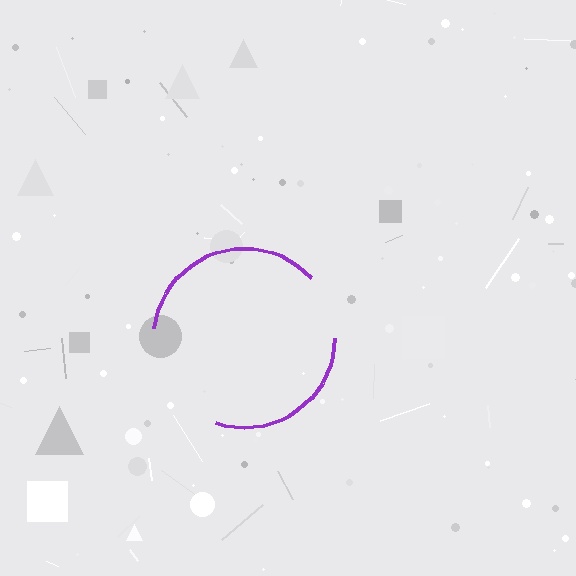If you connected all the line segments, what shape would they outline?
They would outline a circle.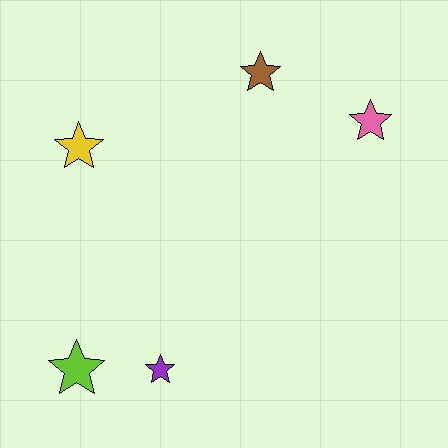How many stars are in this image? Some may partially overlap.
There are 5 stars.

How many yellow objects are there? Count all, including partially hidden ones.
There is 1 yellow object.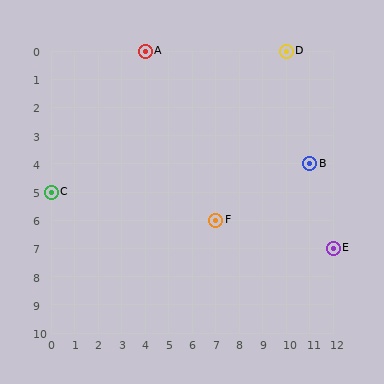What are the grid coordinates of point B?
Point B is at grid coordinates (11, 4).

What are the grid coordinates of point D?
Point D is at grid coordinates (10, 0).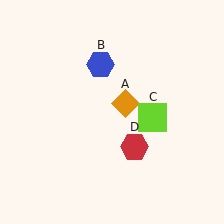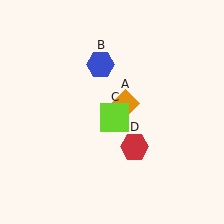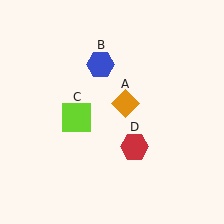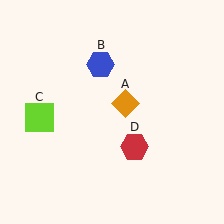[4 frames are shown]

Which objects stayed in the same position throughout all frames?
Orange diamond (object A) and blue hexagon (object B) and red hexagon (object D) remained stationary.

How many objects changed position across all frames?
1 object changed position: lime square (object C).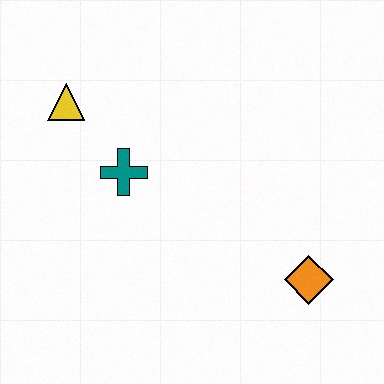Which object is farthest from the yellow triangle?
The orange diamond is farthest from the yellow triangle.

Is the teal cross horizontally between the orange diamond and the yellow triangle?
Yes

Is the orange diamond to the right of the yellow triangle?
Yes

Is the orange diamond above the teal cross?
No